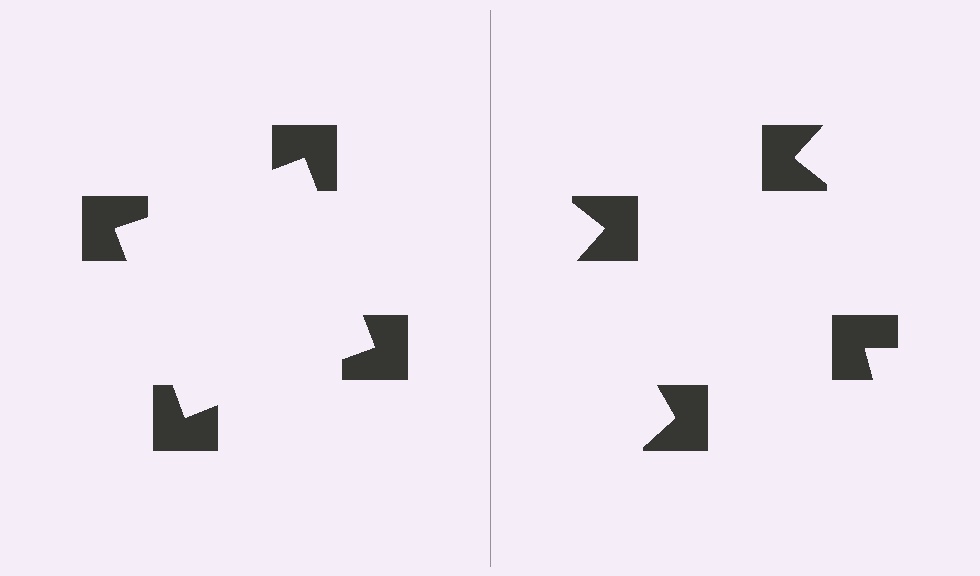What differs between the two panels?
The notched squares are positioned identically on both sides; only the wedge orientations differ. On the left they align to a square; on the right they are misaligned.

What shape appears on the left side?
An illusory square.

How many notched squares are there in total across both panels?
8 — 4 on each side.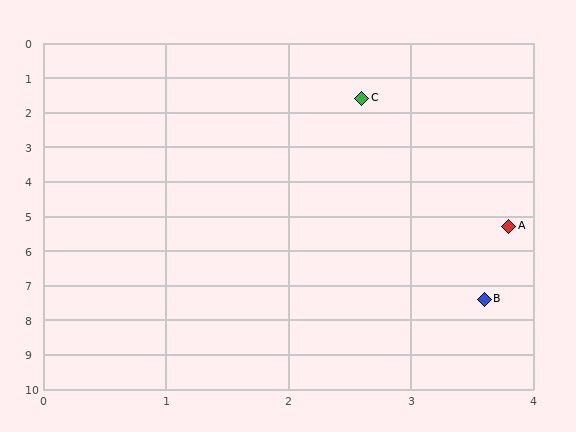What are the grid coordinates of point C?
Point C is at approximately (2.6, 1.6).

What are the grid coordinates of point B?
Point B is at approximately (3.6, 7.4).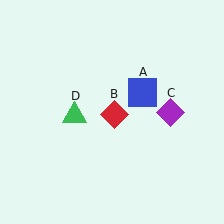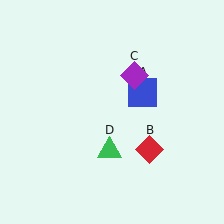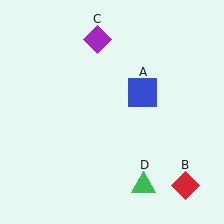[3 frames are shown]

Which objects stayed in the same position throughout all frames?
Blue square (object A) remained stationary.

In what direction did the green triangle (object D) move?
The green triangle (object D) moved down and to the right.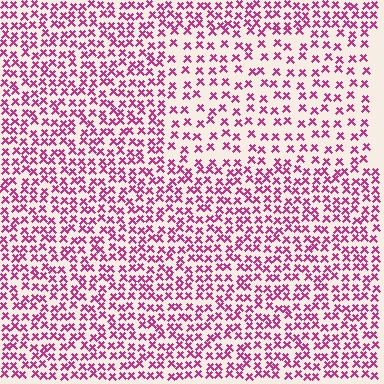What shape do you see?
I see a rectangle.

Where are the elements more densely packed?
The elements are more densely packed outside the rectangle boundary.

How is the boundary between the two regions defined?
The boundary is defined by a change in element density (approximately 1.7x ratio). All elements are the same color, size, and shape.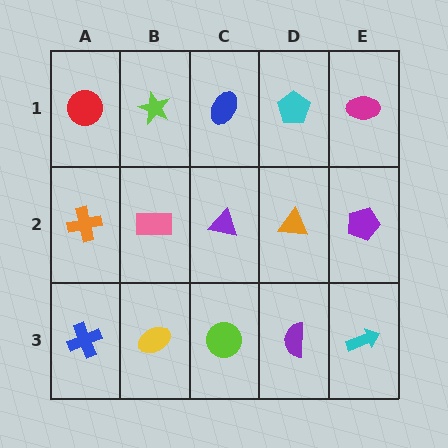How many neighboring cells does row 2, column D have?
4.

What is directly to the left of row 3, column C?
A yellow ellipse.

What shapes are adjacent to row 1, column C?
A purple triangle (row 2, column C), a lime star (row 1, column B), a cyan pentagon (row 1, column D).